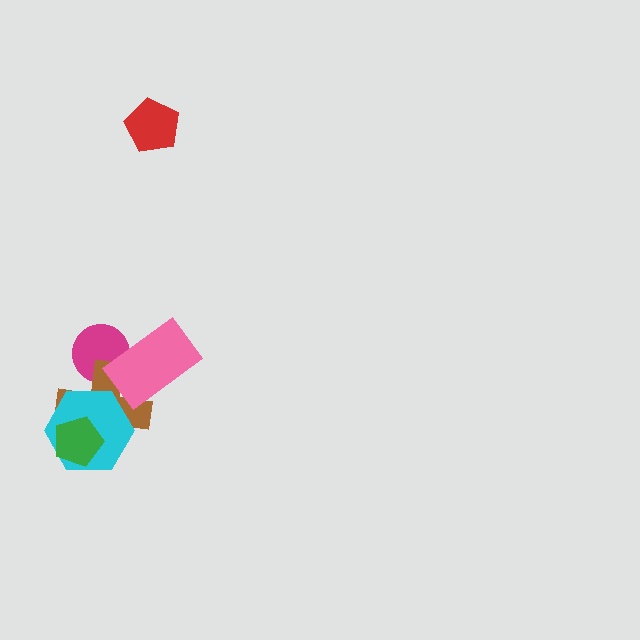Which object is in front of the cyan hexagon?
The green pentagon is in front of the cyan hexagon.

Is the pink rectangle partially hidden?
No, no other shape covers it.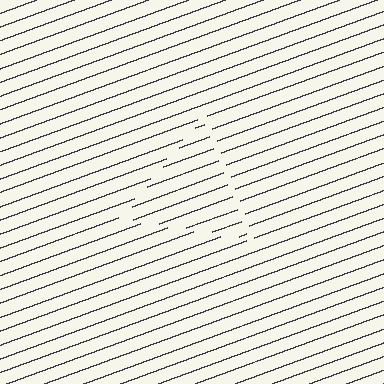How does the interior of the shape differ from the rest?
The interior of the shape contains the same grating, shifted by half a period — the contour is defined by the phase discontinuity where line-ends from the inner and outer gratings abut.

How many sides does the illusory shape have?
3 sides — the line-ends trace a triangle.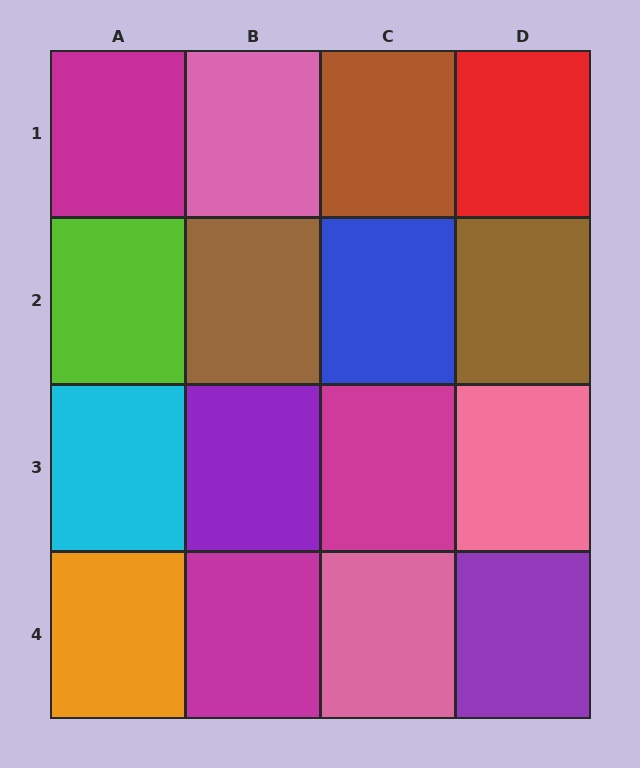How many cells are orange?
1 cell is orange.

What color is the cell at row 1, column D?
Red.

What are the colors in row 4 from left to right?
Orange, magenta, pink, purple.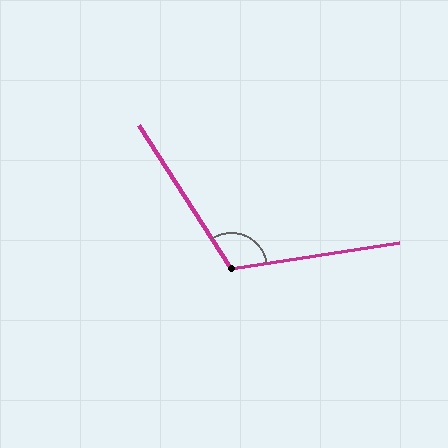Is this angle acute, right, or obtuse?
It is obtuse.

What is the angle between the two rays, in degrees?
Approximately 114 degrees.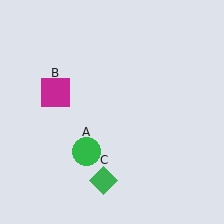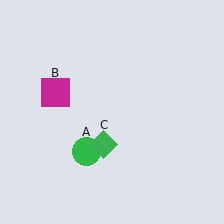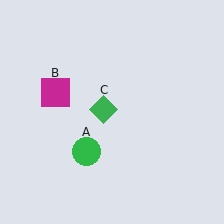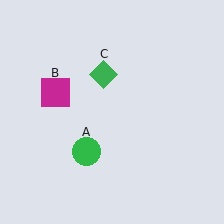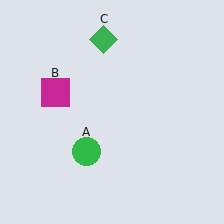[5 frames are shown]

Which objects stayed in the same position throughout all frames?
Green circle (object A) and magenta square (object B) remained stationary.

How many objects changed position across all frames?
1 object changed position: green diamond (object C).